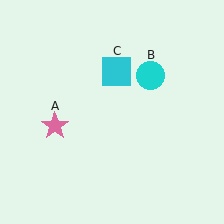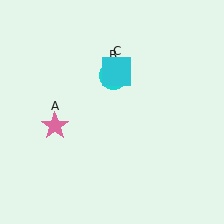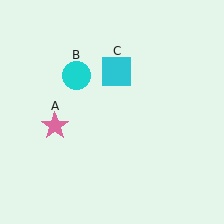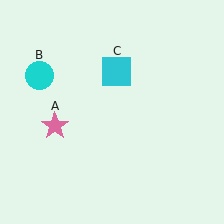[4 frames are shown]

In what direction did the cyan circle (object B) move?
The cyan circle (object B) moved left.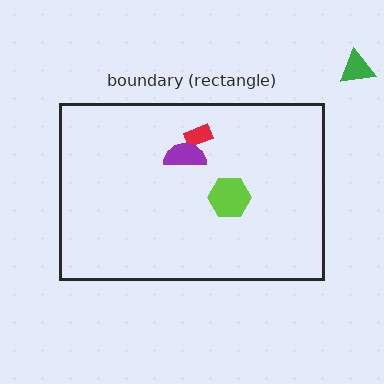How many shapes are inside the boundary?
3 inside, 1 outside.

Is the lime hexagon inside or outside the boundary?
Inside.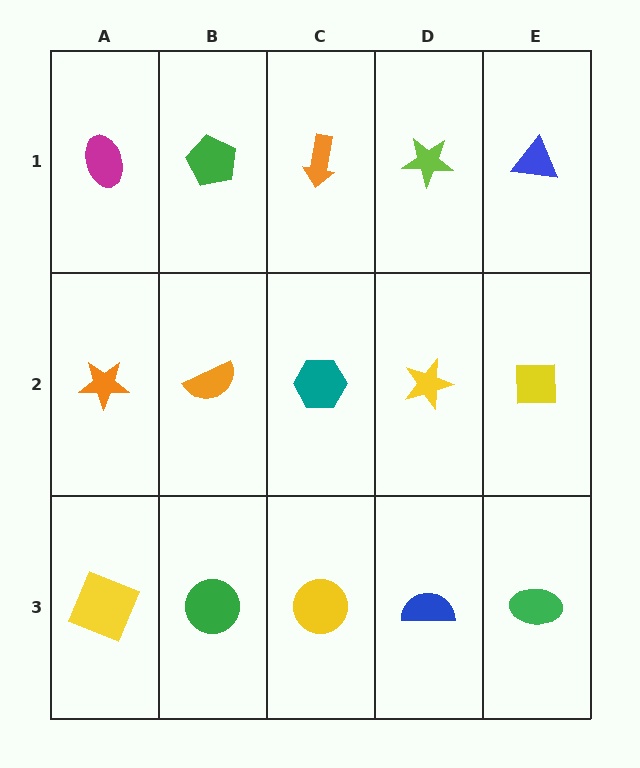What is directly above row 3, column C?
A teal hexagon.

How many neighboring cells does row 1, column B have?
3.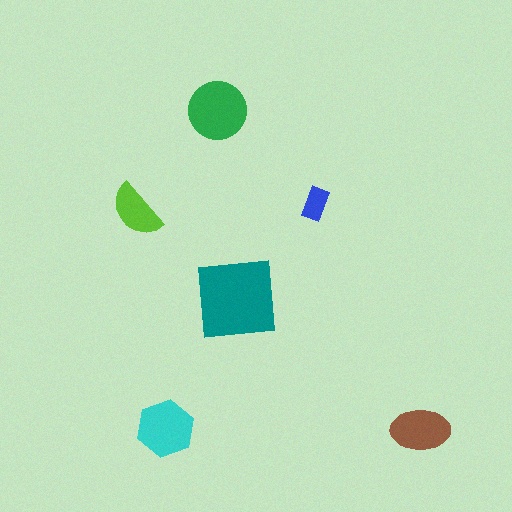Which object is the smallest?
The blue rectangle.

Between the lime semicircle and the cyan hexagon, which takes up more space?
The cyan hexagon.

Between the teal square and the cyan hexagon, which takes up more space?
The teal square.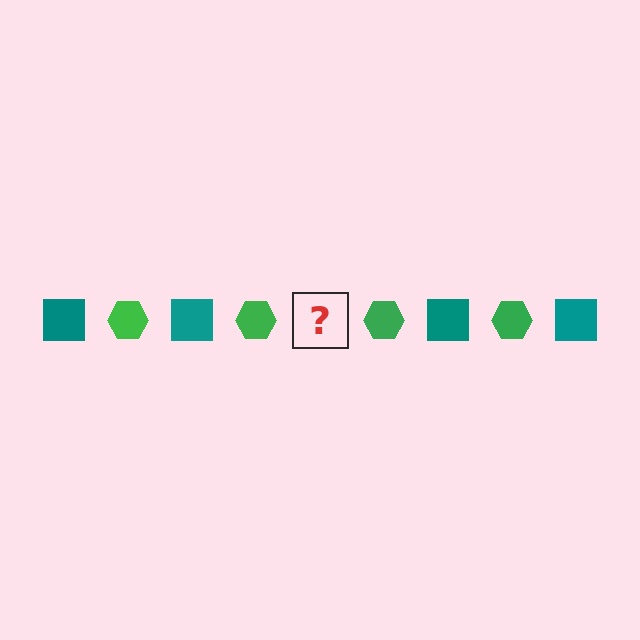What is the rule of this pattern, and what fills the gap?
The rule is that the pattern alternates between teal square and green hexagon. The gap should be filled with a teal square.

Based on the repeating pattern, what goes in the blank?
The blank should be a teal square.